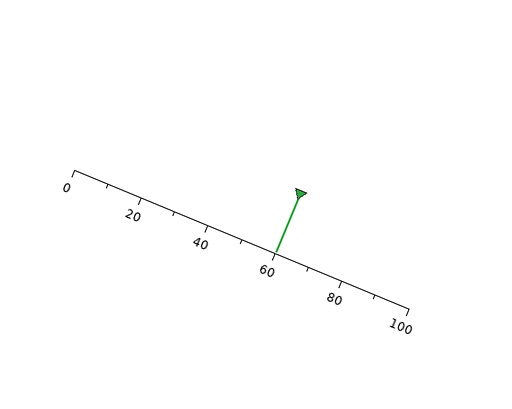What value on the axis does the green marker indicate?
The marker indicates approximately 60.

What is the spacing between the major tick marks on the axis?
The major ticks are spaced 20 apart.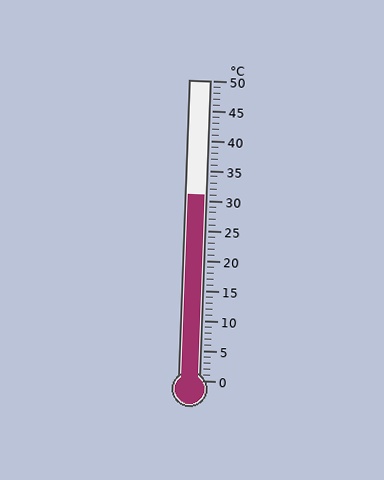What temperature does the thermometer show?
The thermometer shows approximately 31°C.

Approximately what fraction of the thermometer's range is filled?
The thermometer is filled to approximately 60% of its range.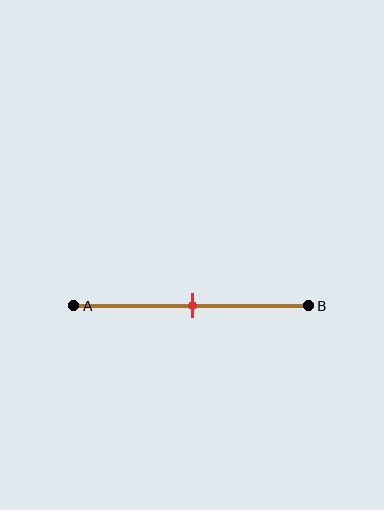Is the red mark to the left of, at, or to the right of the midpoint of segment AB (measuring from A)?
The red mark is approximately at the midpoint of segment AB.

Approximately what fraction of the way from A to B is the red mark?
The red mark is approximately 50% of the way from A to B.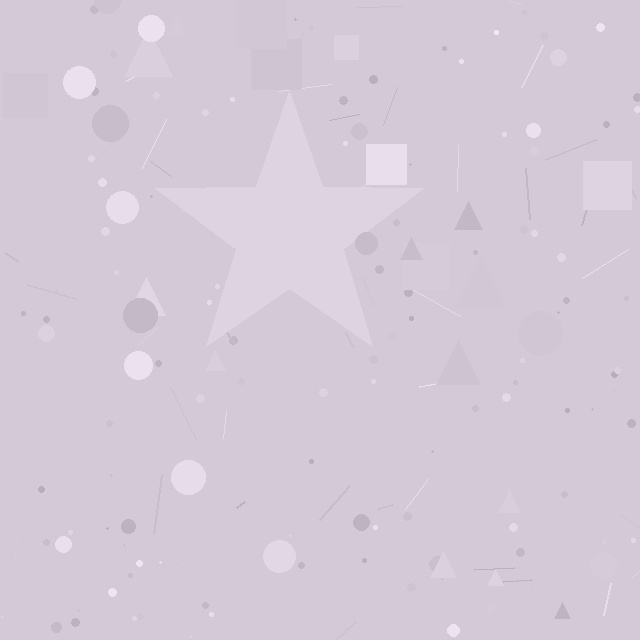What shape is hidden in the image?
A star is hidden in the image.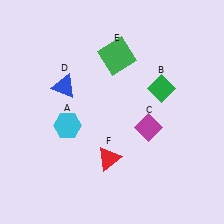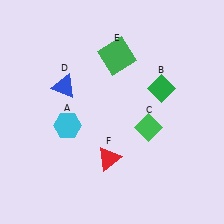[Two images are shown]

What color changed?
The diamond (C) changed from magenta in Image 1 to green in Image 2.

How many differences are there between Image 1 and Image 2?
There is 1 difference between the two images.